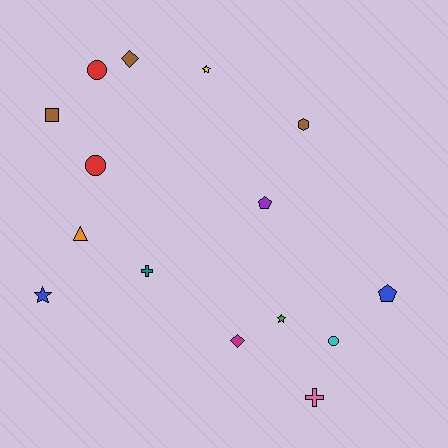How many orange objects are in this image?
There is 1 orange object.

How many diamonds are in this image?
There are 2 diamonds.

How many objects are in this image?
There are 15 objects.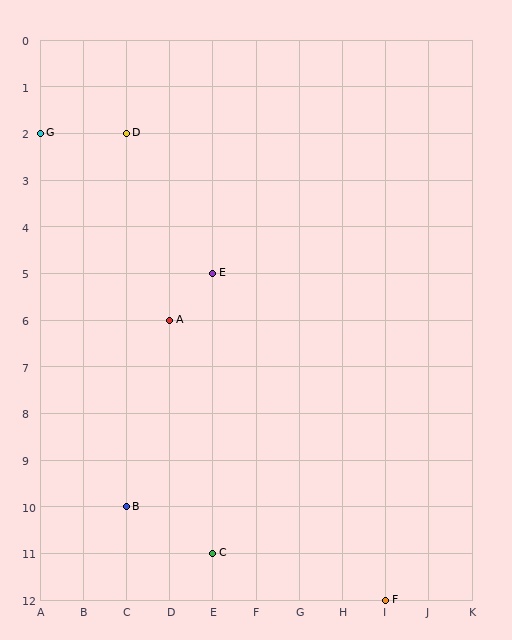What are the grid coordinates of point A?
Point A is at grid coordinates (D, 6).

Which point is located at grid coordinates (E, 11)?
Point C is at (E, 11).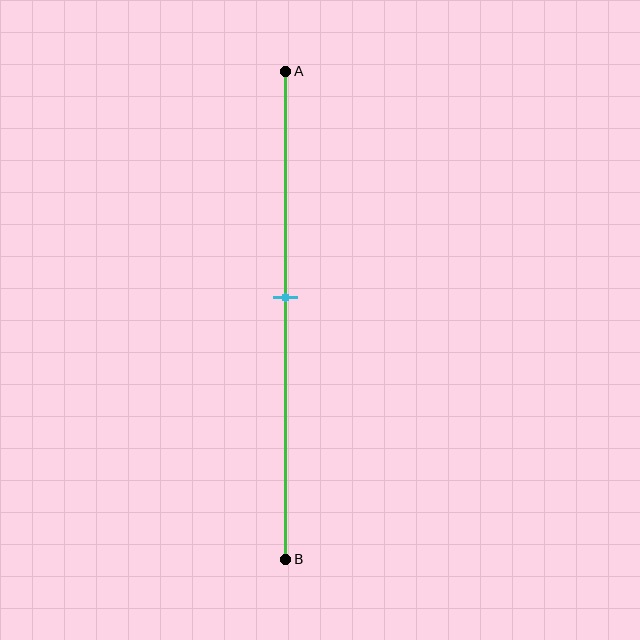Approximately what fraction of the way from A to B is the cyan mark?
The cyan mark is approximately 45% of the way from A to B.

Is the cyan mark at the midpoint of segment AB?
No, the mark is at about 45% from A, not at the 50% midpoint.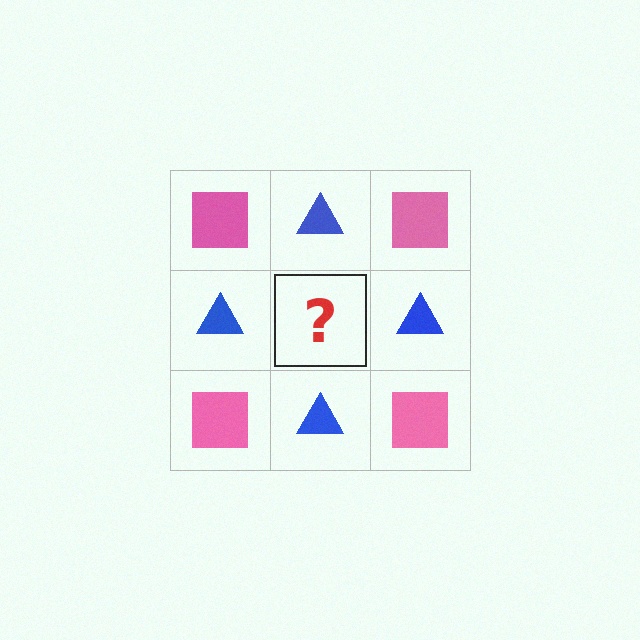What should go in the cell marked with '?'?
The missing cell should contain a pink square.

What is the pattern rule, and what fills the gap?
The rule is that it alternates pink square and blue triangle in a checkerboard pattern. The gap should be filled with a pink square.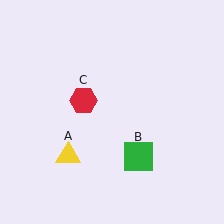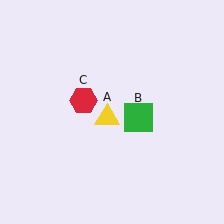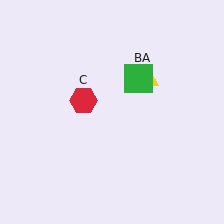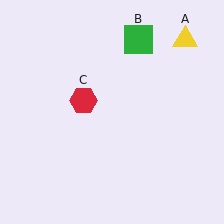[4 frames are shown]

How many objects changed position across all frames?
2 objects changed position: yellow triangle (object A), green square (object B).